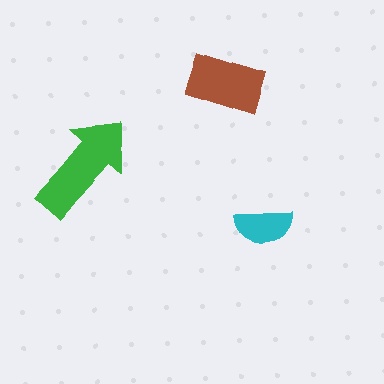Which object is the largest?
The green arrow.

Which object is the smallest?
The cyan semicircle.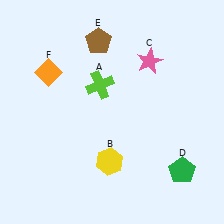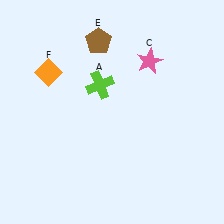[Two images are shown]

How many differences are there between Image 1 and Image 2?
There are 2 differences between the two images.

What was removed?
The green pentagon (D), the yellow hexagon (B) were removed in Image 2.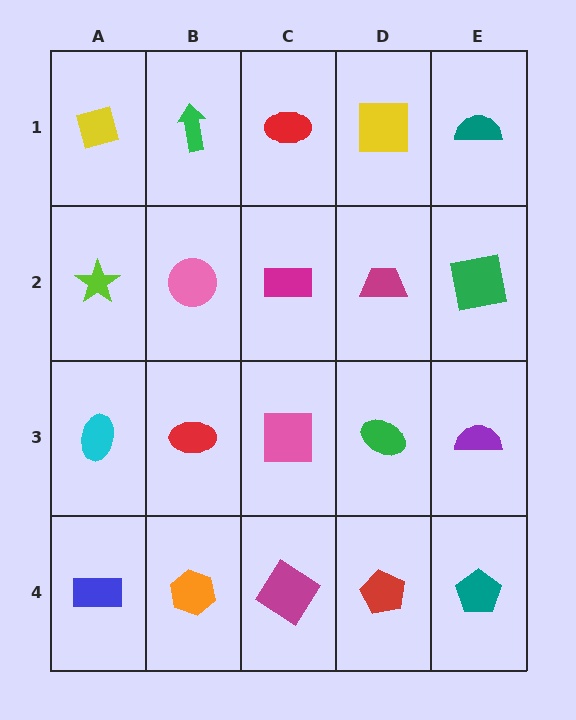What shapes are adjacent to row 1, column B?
A pink circle (row 2, column B), a yellow diamond (row 1, column A), a red ellipse (row 1, column C).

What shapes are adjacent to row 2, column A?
A yellow diamond (row 1, column A), a cyan ellipse (row 3, column A), a pink circle (row 2, column B).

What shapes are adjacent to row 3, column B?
A pink circle (row 2, column B), an orange hexagon (row 4, column B), a cyan ellipse (row 3, column A), a pink square (row 3, column C).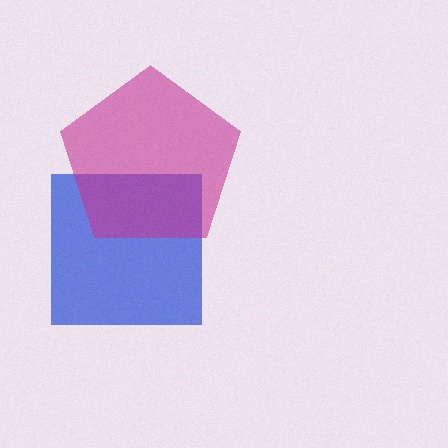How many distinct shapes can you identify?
There are 2 distinct shapes: a blue square, a magenta pentagon.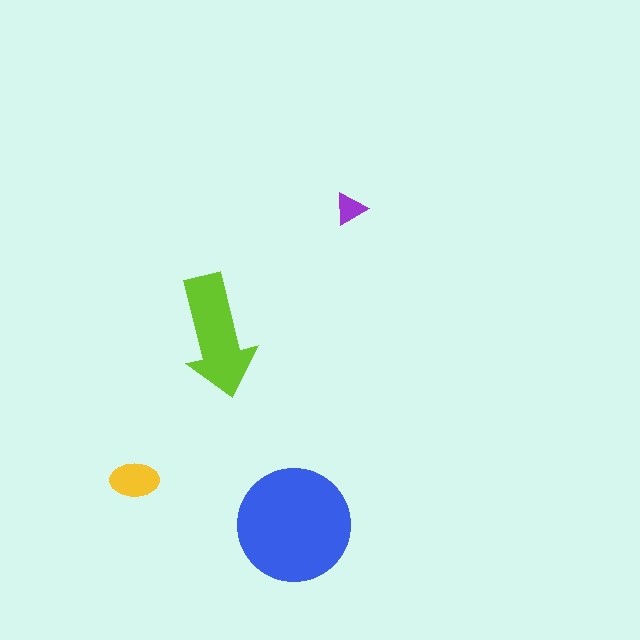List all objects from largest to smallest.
The blue circle, the lime arrow, the yellow ellipse, the purple triangle.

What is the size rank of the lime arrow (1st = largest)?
2nd.